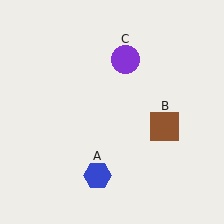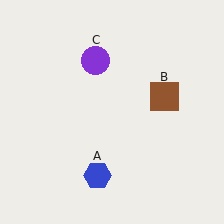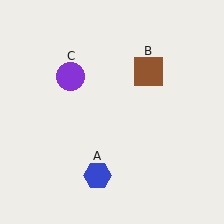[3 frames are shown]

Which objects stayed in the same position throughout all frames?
Blue hexagon (object A) remained stationary.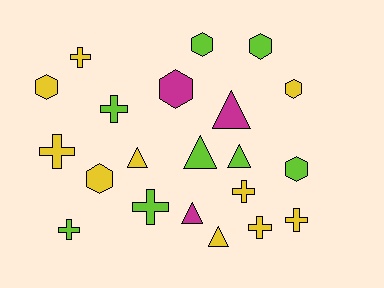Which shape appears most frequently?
Cross, with 8 objects.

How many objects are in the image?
There are 21 objects.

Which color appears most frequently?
Yellow, with 10 objects.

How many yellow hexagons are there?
There are 3 yellow hexagons.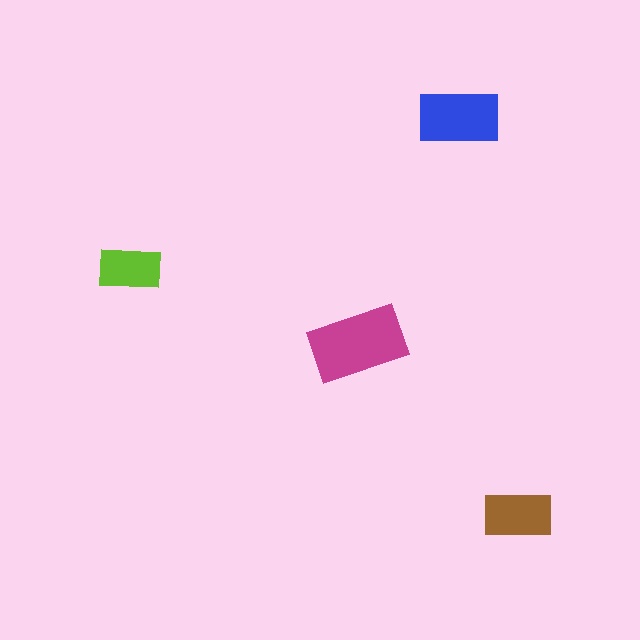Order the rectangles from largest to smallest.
the magenta one, the blue one, the brown one, the lime one.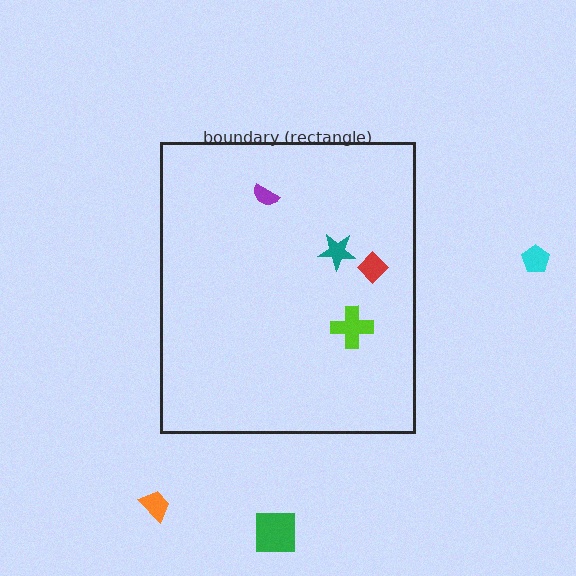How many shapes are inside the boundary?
4 inside, 3 outside.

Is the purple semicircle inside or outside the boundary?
Inside.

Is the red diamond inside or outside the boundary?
Inside.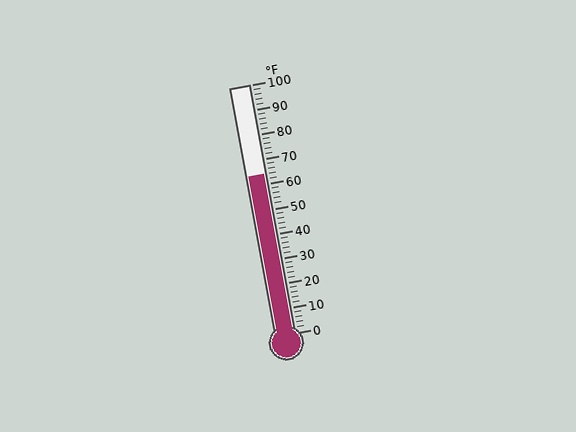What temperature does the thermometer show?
The thermometer shows approximately 64°F.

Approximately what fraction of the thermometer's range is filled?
The thermometer is filled to approximately 65% of its range.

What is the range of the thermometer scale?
The thermometer scale ranges from 0°F to 100°F.